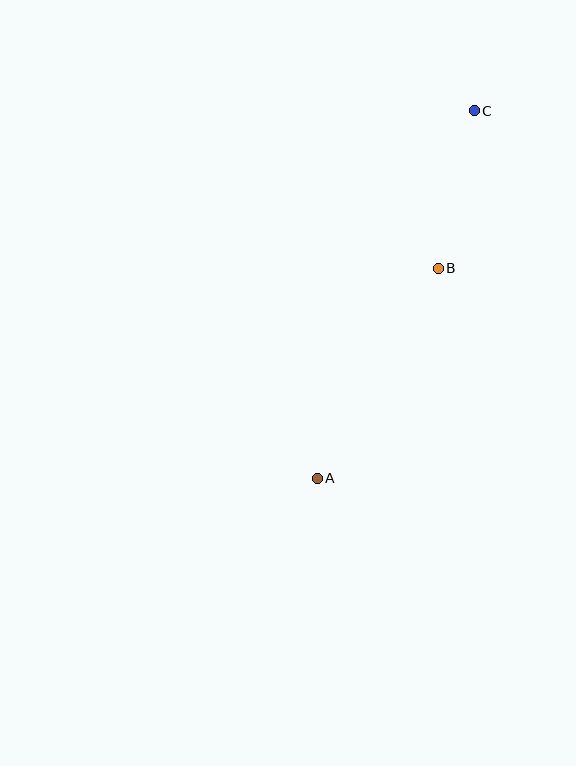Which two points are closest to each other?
Points B and C are closest to each other.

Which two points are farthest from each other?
Points A and C are farthest from each other.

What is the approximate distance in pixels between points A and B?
The distance between A and B is approximately 242 pixels.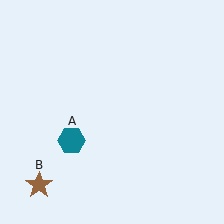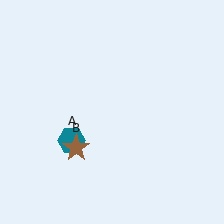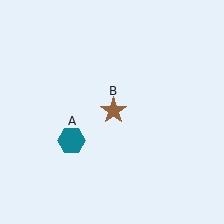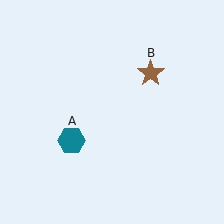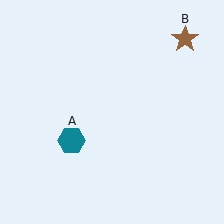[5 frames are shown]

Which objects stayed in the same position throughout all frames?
Teal hexagon (object A) remained stationary.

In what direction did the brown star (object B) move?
The brown star (object B) moved up and to the right.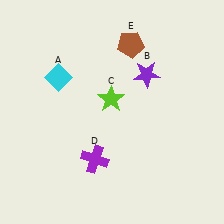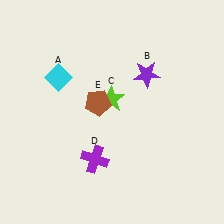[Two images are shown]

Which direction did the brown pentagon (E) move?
The brown pentagon (E) moved down.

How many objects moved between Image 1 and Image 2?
1 object moved between the two images.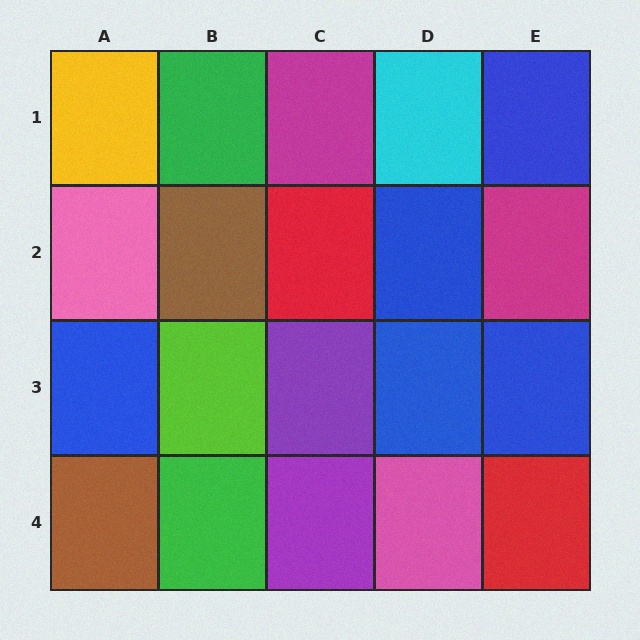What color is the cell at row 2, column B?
Brown.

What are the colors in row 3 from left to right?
Blue, lime, purple, blue, blue.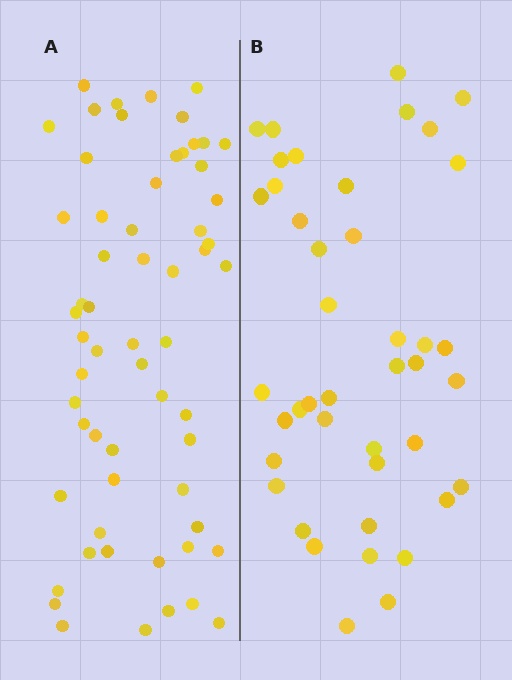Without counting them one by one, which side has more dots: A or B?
Region A (the left region) has more dots.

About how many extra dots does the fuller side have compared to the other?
Region A has approximately 20 more dots than region B.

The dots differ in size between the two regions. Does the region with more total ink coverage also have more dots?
No. Region B has more total ink coverage because its dots are larger, but region A actually contains more individual dots. Total area can be misleading — the number of items is what matters here.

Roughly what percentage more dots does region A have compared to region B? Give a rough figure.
About 45% more.